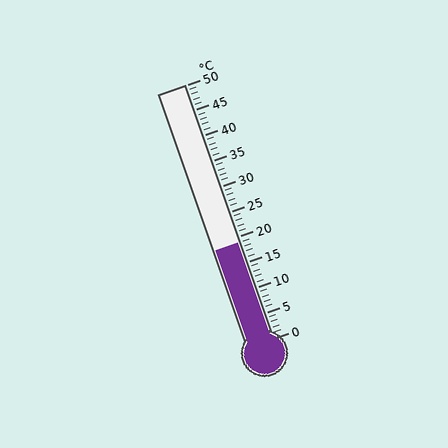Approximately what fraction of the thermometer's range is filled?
The thermometer is filled to approximately 40% of its range.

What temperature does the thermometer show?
The thermometer shows approximately 19°C.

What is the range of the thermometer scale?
The thermometer scale ranges from 0°C to 50°C.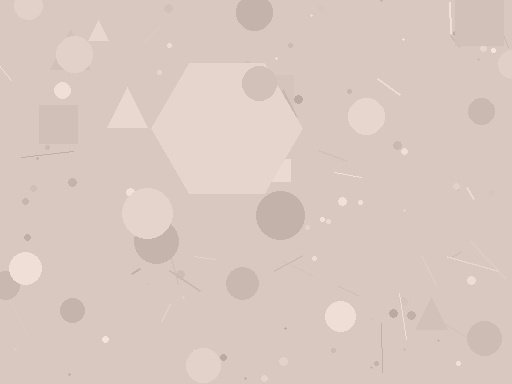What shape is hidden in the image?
A hexagon is hidden in the image.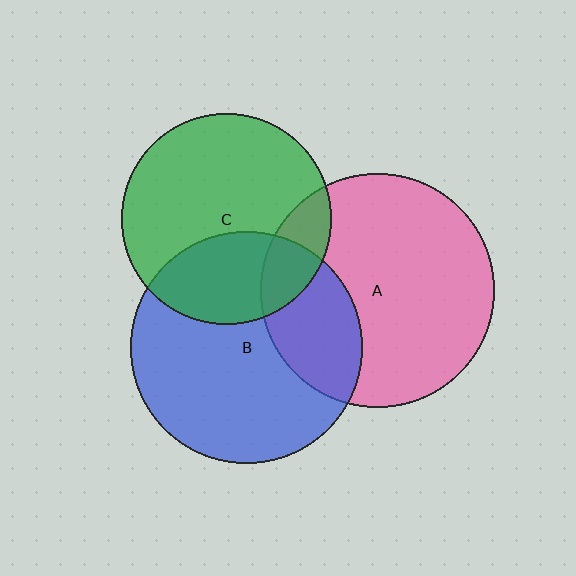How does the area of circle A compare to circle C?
Approximately 1.2 times.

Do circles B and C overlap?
Yes.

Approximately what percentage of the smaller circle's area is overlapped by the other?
Approximately 35%.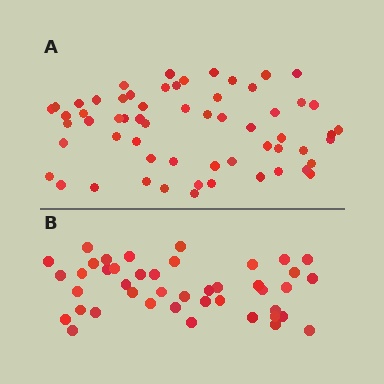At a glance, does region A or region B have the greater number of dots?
Region A (the top region) has more dots.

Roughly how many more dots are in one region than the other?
Region A has approximately 15 more dots than region B.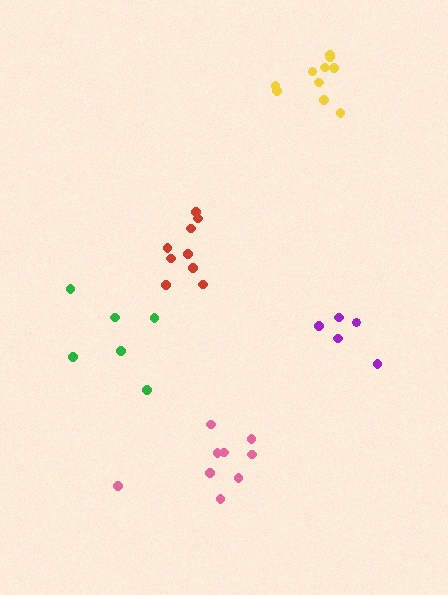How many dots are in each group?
Group 1: 9 dots, Group 2: 9 dots, Group 3: 6 dots, Group 4: 10 dots, Group 5: 5 dots (39 total).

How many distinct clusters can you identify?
There are 5 distinct clusters.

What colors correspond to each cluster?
The clusters are colored: red, pink, green, yellow, purple.